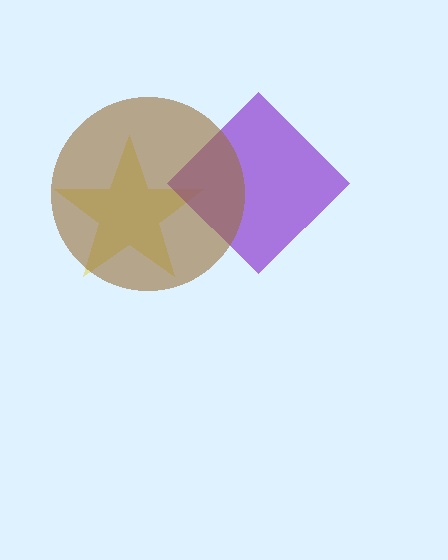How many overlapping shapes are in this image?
There are 3 overlapping shapes in the image.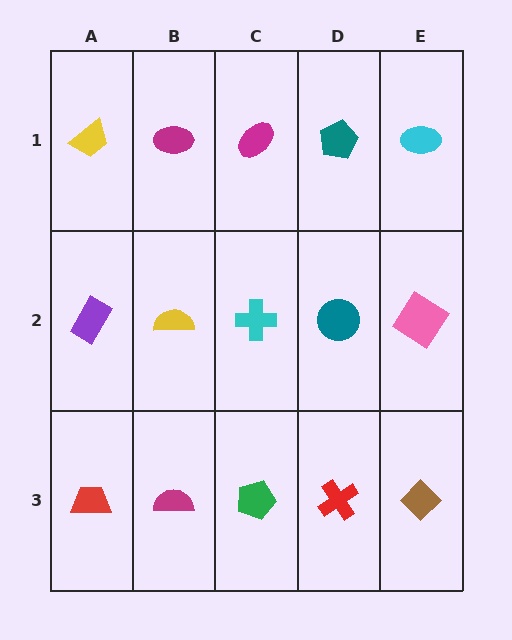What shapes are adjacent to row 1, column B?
A yellow semicircle (row 2, column B), a yellow trapezoid (row 1, column A), a magenta ellipse (row 1, column C).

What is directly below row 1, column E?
A pink diamond.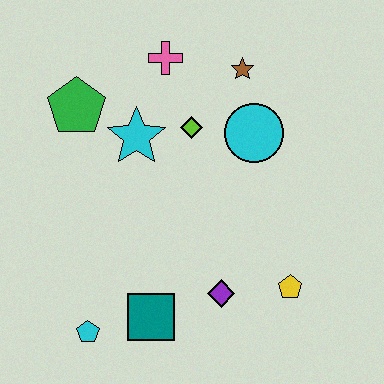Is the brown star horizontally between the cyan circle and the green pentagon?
Yes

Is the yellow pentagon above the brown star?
No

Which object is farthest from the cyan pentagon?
The brown star is farthest from the cyan pentagon.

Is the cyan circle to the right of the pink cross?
Yes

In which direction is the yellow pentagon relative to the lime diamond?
The yellow pentagon is below the lime diamond.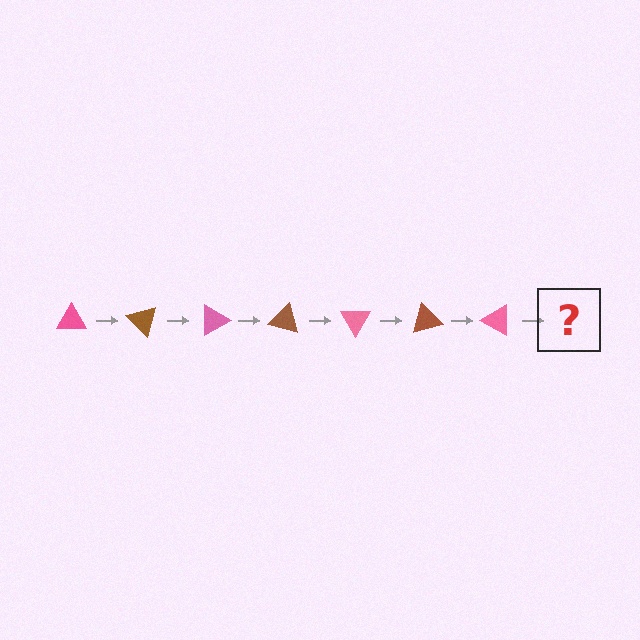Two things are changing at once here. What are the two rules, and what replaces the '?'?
The two rules are that it rotates 45 degrees each step and the color cycles through pink and brown. The '?' should be a brown triangle, rotated 315 degrees from the start.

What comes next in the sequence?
The next element should be a brown triangle, rotated 315 degrees from the start.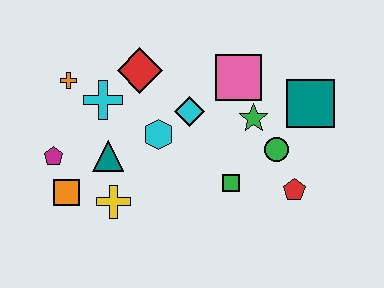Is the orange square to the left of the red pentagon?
Yes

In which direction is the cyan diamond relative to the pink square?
The cyan diamond is to the left of the pink square.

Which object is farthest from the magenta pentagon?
The teal square is farthest from the magenta pentagon.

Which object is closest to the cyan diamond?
The cyan hexagon is closest to the cyan diamond.